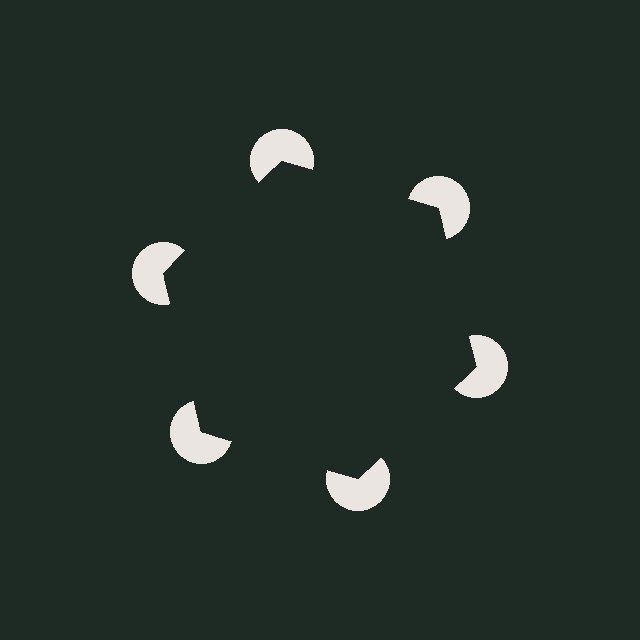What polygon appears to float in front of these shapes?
An illusory hexagon — its edges are inferred from the aligned wedge cuts in the pac-man discs, not physically drawn.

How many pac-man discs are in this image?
There are 6 — one at each vertex of the illusory hexagon.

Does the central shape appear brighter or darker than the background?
It typically appears slightly darker than the background, even though no actual brightness change is drawn.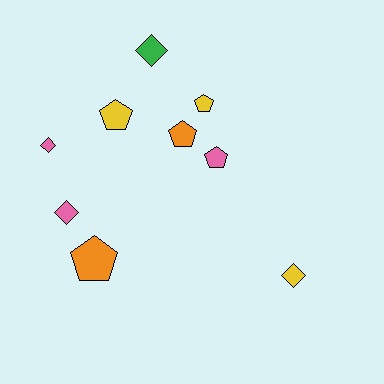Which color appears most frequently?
Yellow, with 3 objects.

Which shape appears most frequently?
Pentagon, with 5 objects.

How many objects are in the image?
There are 9 objects.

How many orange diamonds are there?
There are no orange diamonds.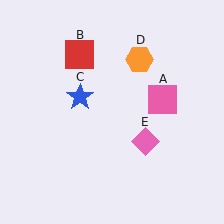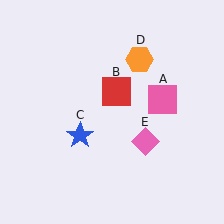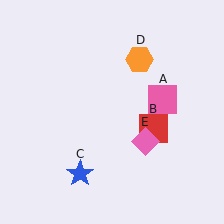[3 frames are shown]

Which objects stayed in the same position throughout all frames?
Pink square (object A) and orange hexagon (object D) and pink diamond (object E) remained stationary.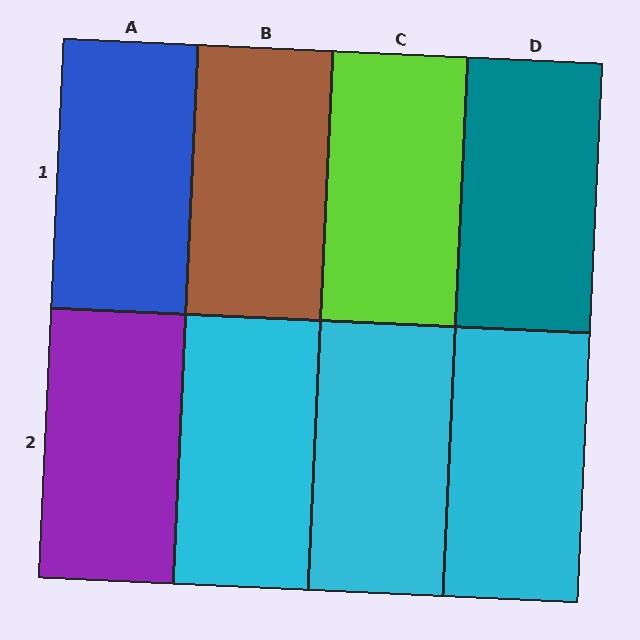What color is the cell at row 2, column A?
Purple.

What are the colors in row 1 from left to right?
Blue, brown, lime, teal.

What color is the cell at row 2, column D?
Cyan.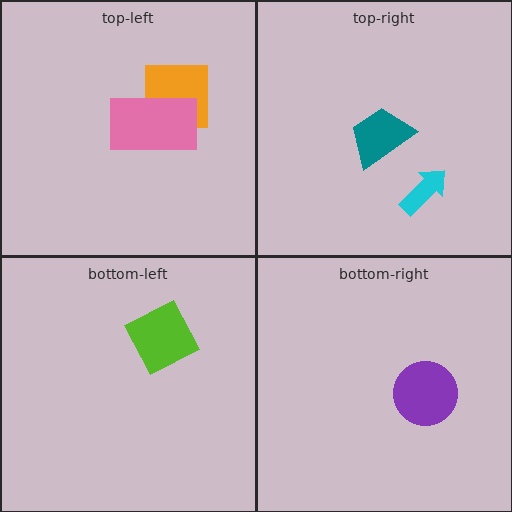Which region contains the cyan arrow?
The top-right region.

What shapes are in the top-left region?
The orange square, the pink rectangle.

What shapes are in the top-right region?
The cyan arrow, the teal trapezoid.